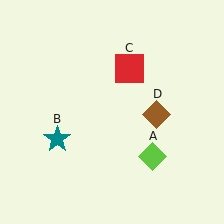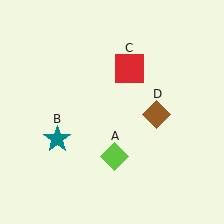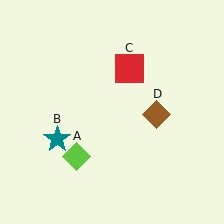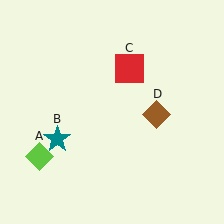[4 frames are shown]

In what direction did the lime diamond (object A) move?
The lime diamond (object A) moved left.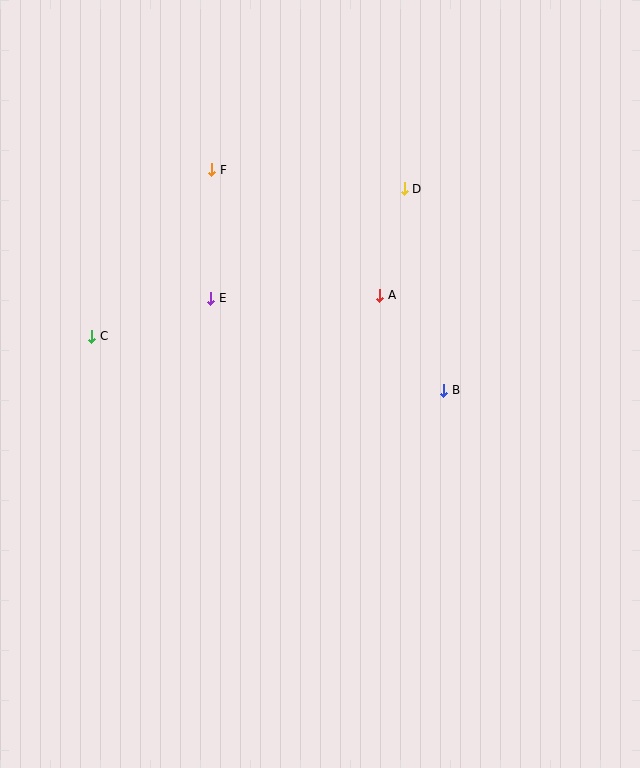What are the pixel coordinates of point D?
Point D is at (404, 189).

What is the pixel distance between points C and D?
The distance between C and D is 346 pixels.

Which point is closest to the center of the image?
Point A at (380, 295) is closest to the center.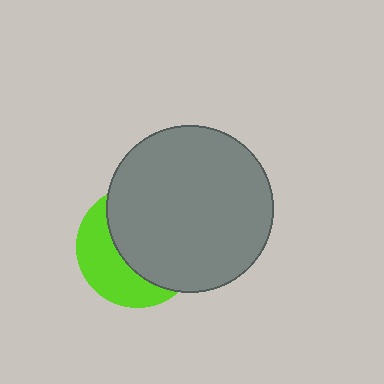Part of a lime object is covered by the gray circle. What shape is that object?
It is a circle.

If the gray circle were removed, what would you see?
You would see the complete lime circle.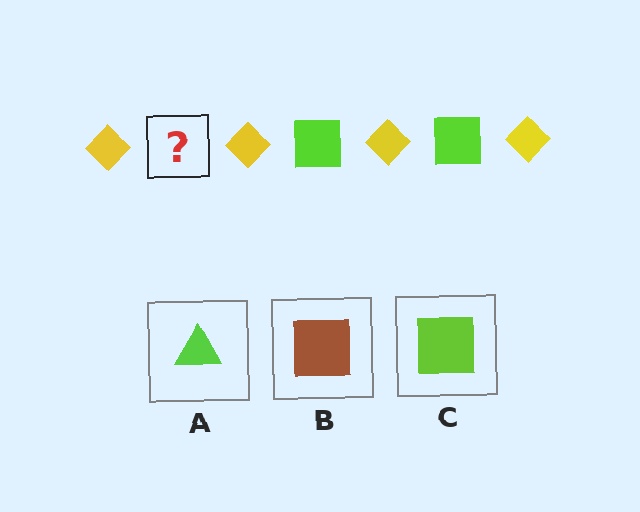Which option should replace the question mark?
Option C.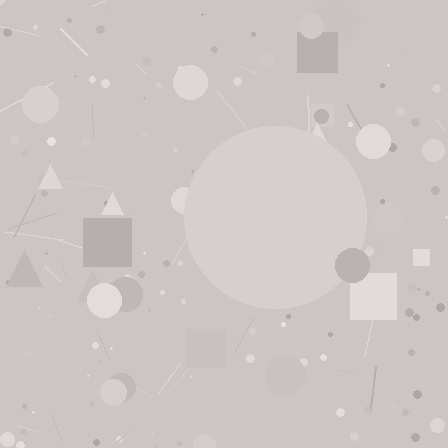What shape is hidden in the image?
A circle is hidden in the image.